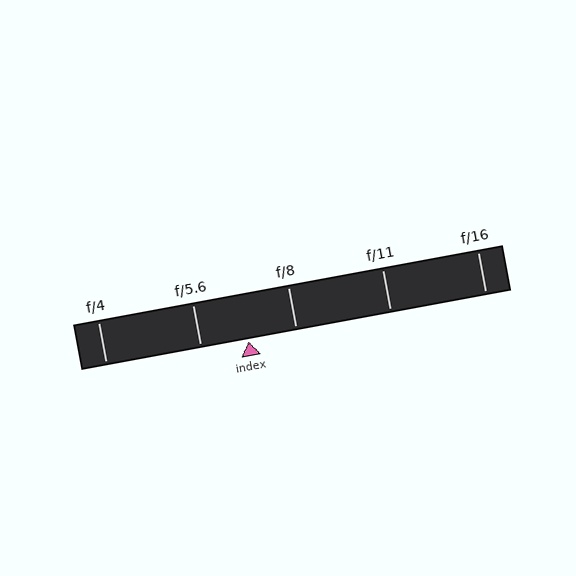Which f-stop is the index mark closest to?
The index mark is closest to f/5.6.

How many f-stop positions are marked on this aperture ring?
There are 5 f-stop positions marked.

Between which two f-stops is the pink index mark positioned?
The index mark is between f/5.6 and f/8.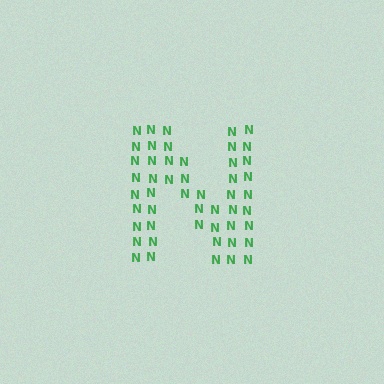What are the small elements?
The small elements are letter N's.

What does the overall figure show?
The overall figure shows the letter N.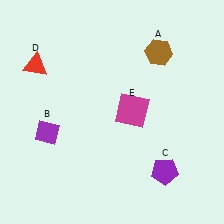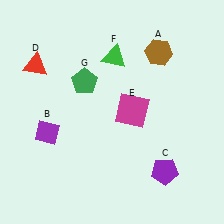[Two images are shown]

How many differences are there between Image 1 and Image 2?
There are 2 differences between the two images.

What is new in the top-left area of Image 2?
A green pentagon (G) was added in the top-left area of Image 2.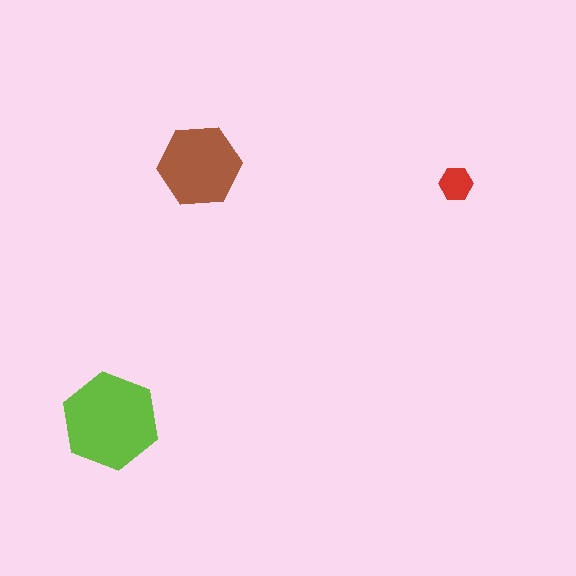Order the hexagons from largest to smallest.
the lime one, the brown one, the red one.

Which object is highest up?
The brown hexagon is topmost.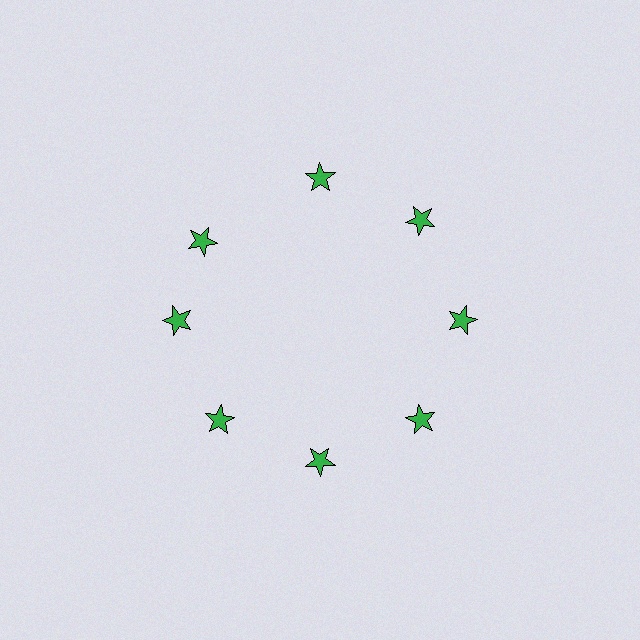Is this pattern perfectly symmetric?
No. The 8 green stars are arranged in a ring, but one element near the 10 o'clock position is rotated out of alignment along the ring, breaking the 8-fold rotational symmetry.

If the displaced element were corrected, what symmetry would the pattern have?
It would have 8-fold rotational symmetry — the pattern would map onto itself every 45 degrees.